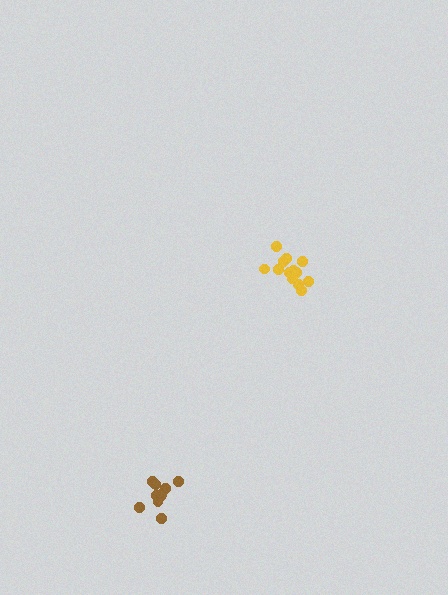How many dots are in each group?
Group 1: 11 dots, Group 2: 13 dots (24 total).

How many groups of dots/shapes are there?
There are 2 groups.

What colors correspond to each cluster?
The clusters are colored: brown, yellow.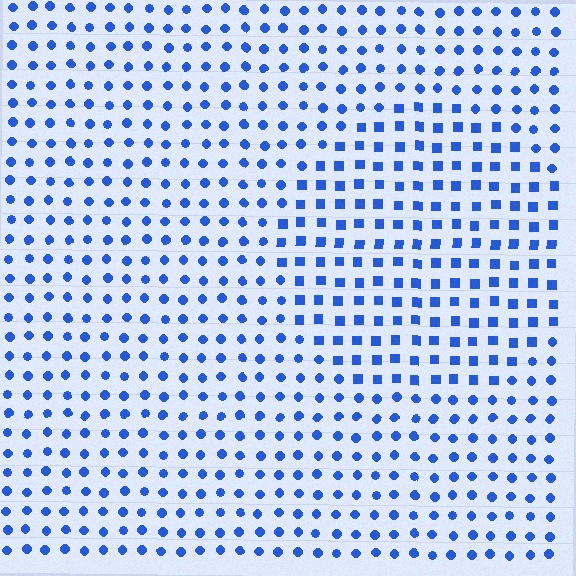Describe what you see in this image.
The image is filled with small blue elements arranged in a uniform grid. A circle-shaped region contains squares, while the surrounding area contains circles. The boundary is defined purely by the change in element shape.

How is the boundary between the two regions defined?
The boundary is defined by a change in element shape: squares inside vs. circles outside. All elements share the same color and spacing.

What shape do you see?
I see a circle.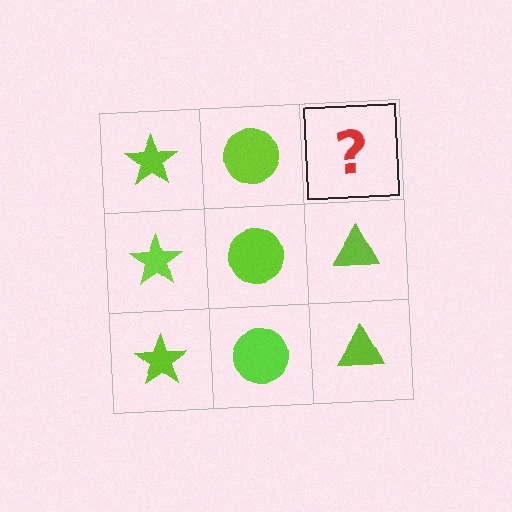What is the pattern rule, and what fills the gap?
The rule is that each column has a consistent shape. The gap should be filled with a lime triangle.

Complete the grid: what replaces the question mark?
The question mark should be replaced with a lime triangle.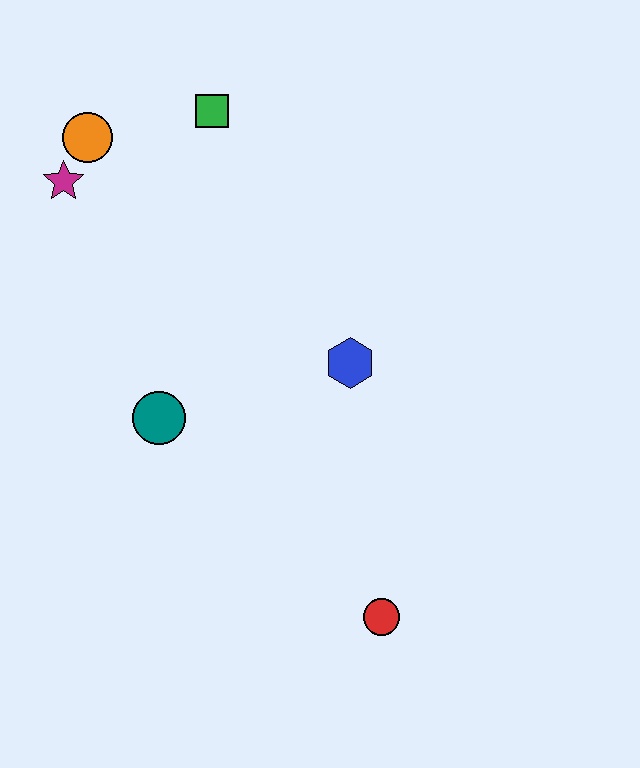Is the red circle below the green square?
Yes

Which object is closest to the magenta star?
The orange circle is closest to the magenta star.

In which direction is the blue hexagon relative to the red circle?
The blue hexagon is above the red circle.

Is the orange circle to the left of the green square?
Yes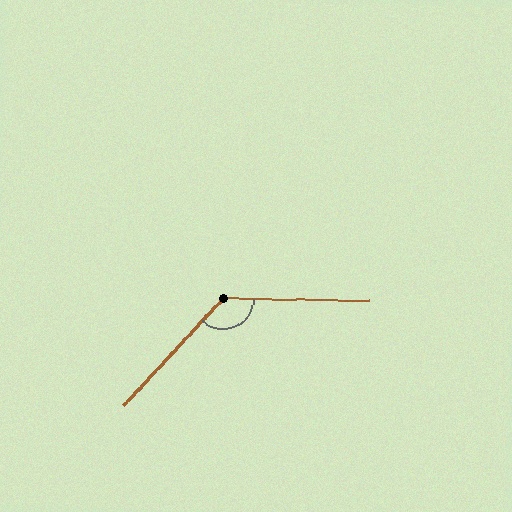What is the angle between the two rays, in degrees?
Approximately 132 degrees.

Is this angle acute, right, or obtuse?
It is obtuse.